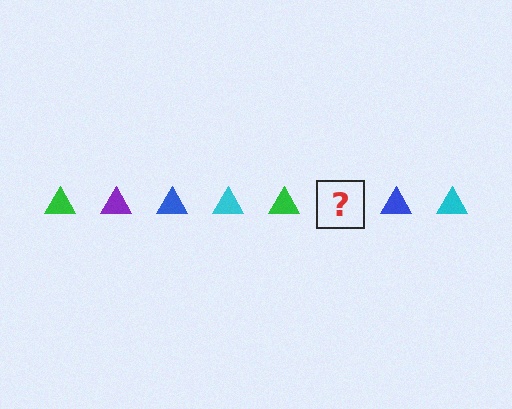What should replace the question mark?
The question mark should be replaced with a purple triangle.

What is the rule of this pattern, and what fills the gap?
The rule is that the pattern cycles through green, purple, blue, cyan triangles. The gap should be filled with a purple triangle.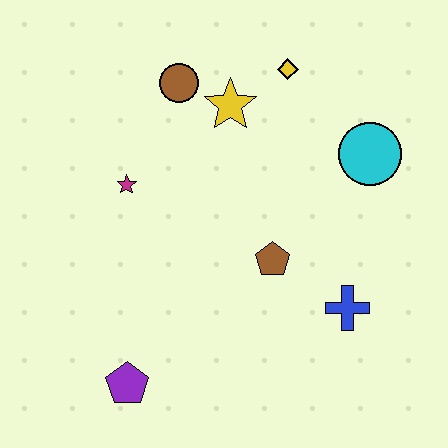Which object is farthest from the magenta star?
The blue cross is farthest from the magenta star.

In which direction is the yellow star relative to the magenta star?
The yellow star is to the right of the magenta star.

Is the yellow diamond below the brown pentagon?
No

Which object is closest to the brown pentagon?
The blue cross is closest to the brown pentagon.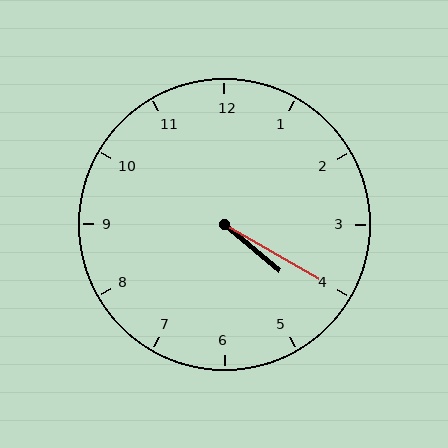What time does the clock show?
4:20.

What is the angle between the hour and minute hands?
Approximately 10 degrees.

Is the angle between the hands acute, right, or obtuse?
It is acute.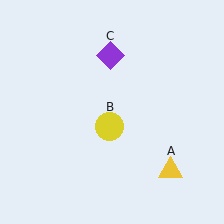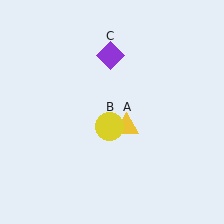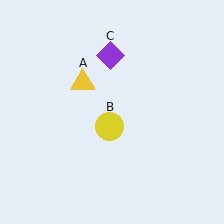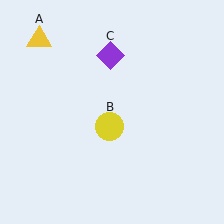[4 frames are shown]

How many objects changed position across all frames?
1 object changed position: yellow triangle (object A).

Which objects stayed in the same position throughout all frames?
Yellow circle (object B) and purple diamond (object C) remained stationary.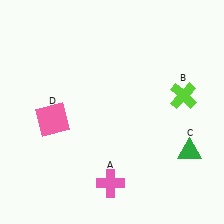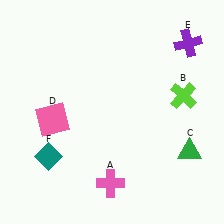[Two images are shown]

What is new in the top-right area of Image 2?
A purple cross (E) was added in the top-right area of Image 2.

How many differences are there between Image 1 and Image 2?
There are 2 differences between the two images.